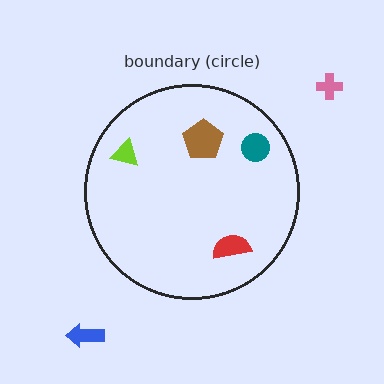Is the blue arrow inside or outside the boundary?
Outside.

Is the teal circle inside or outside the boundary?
Inside.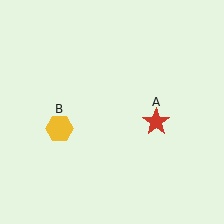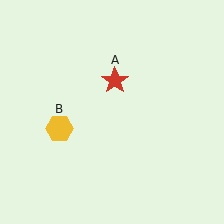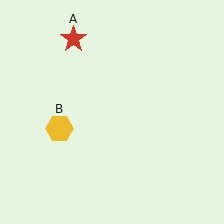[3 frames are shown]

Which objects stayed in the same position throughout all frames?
Yellow hexagon (object B) remained stationary.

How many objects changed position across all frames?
1 object changed position: red star (object A).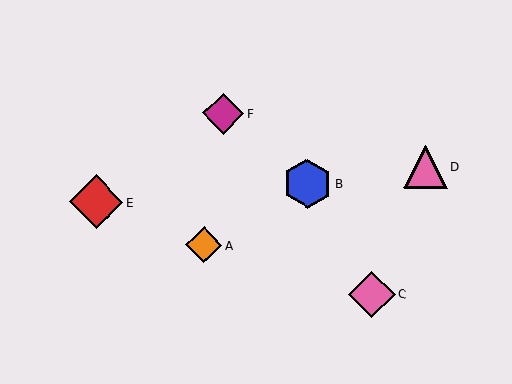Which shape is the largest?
The red diamond (labeled E) is the largest.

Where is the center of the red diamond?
The center of the red diamond is at (96, 202).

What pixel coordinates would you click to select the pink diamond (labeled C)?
Click at (372, 295) to select the pink diamond C.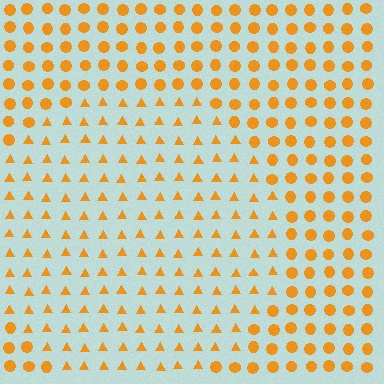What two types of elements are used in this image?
The image uses triangles inside the circle region and circles outside it.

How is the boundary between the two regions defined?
The boundary is defined by a change in element shape: triangles inside vs. circles outside. All elements share the same color and spacing.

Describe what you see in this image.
The image is filled with small orange elements arranged in a uniform grid. A circle-shaped region contains triangles, while the surrounding area contains circles. The boundary is defined purely by the change in element shape.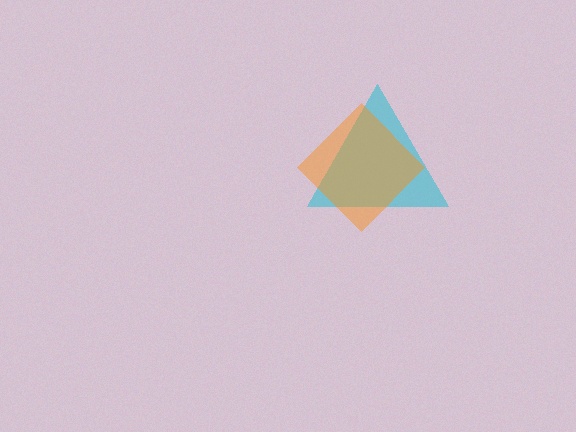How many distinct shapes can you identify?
There are 2 distinct shapes: a cyan triangle, an orange diamond.